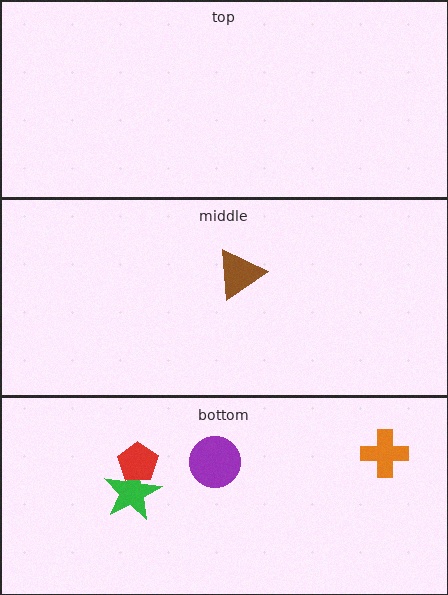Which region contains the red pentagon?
The bottom region.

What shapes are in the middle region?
The brown triangle.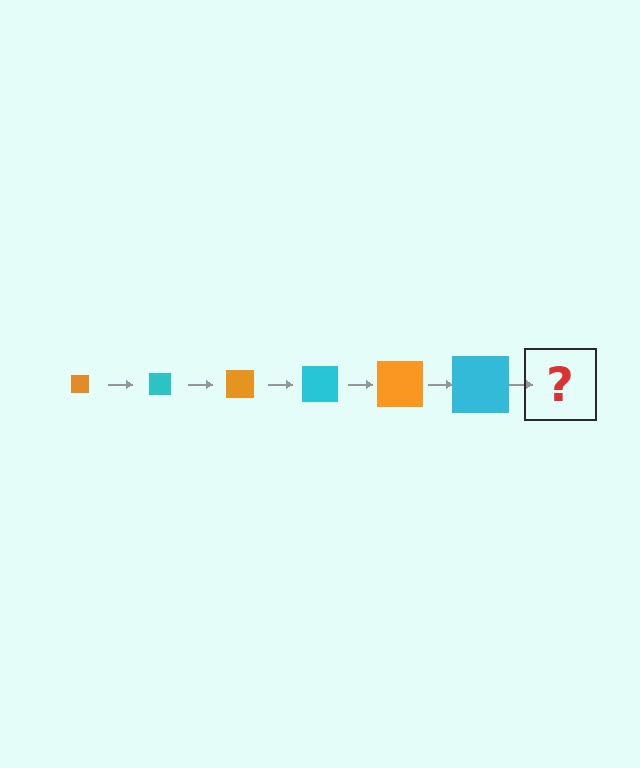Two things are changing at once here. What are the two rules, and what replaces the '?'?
The two rules are that the square grows larger each step and the color cycles through orange and cyan. The '?' should be an orange square, larger than the previous one.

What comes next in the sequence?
The next element should be an orange square, larger than the previous one.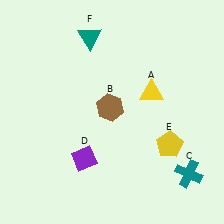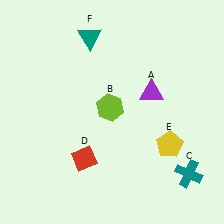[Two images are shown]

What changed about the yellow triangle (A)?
In Image 1, A is yellow. In Image 2, it changed to purple.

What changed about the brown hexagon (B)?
In Image 1, B is brown. In Image 2, it changed to lime.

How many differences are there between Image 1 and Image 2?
There are 3 differences between the two images.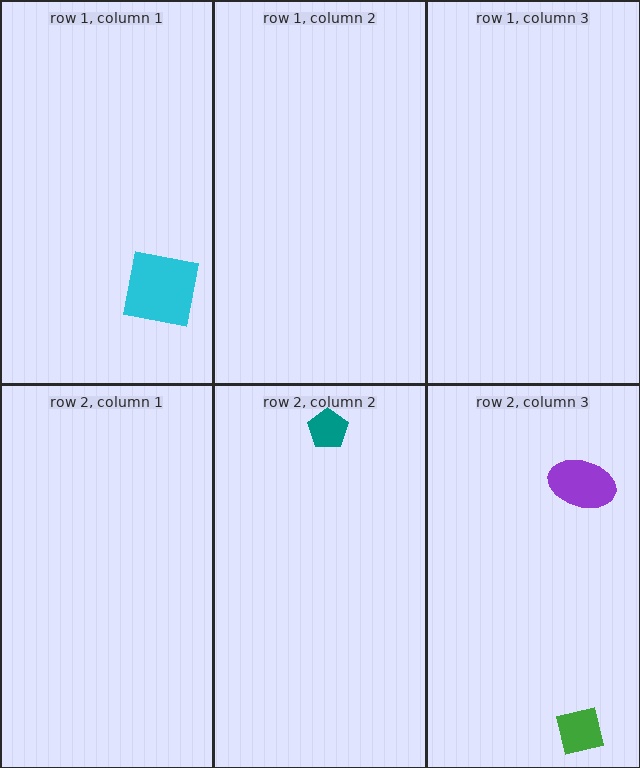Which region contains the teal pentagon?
The row 2, column 2 region.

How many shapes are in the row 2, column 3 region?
2.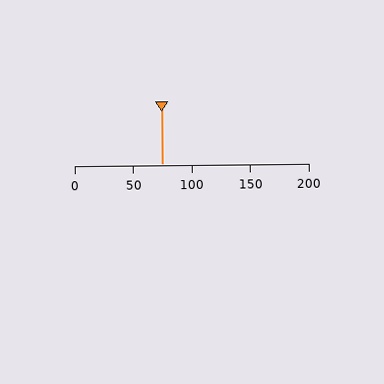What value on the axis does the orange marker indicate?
The marker indicates approximately 75.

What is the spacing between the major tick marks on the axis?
The major ticks are spaced 50 apart.